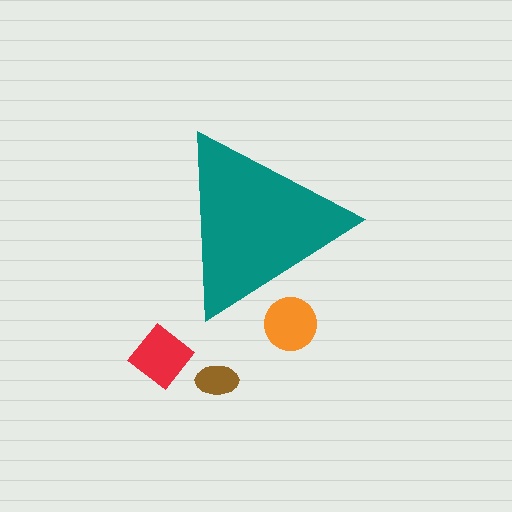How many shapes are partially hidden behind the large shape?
1 shape is partially hidden.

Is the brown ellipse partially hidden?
No, the brown ellipse is fully visible.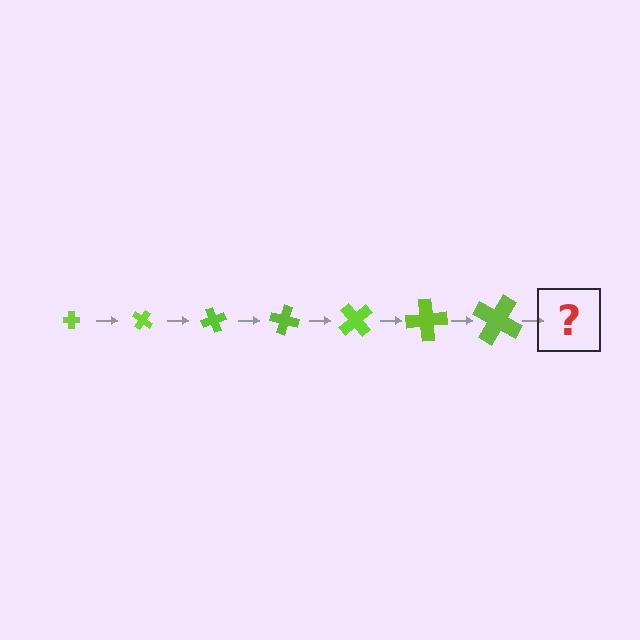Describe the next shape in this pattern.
It should be a cross, larger than the previous one and rotated 245 degrees from the start.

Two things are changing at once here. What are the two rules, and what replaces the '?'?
The two rules are that the cross grows larger each step and it rotates 35 degrees each step. The '?' should be a cross, larger than the previous one and rotated 245 degrees from the start.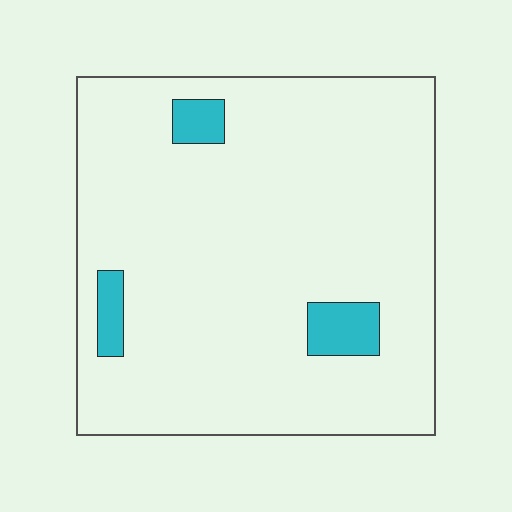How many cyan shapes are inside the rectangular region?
3.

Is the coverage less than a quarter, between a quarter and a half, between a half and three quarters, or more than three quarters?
Less than a quarter.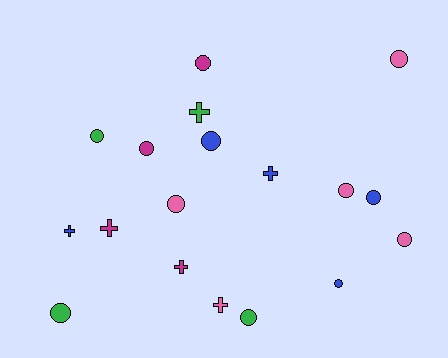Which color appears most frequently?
Blue, with 5 objects.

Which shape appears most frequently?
Circle, with 12 objects.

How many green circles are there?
There are 3 green circles.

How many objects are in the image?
There are 18 objects.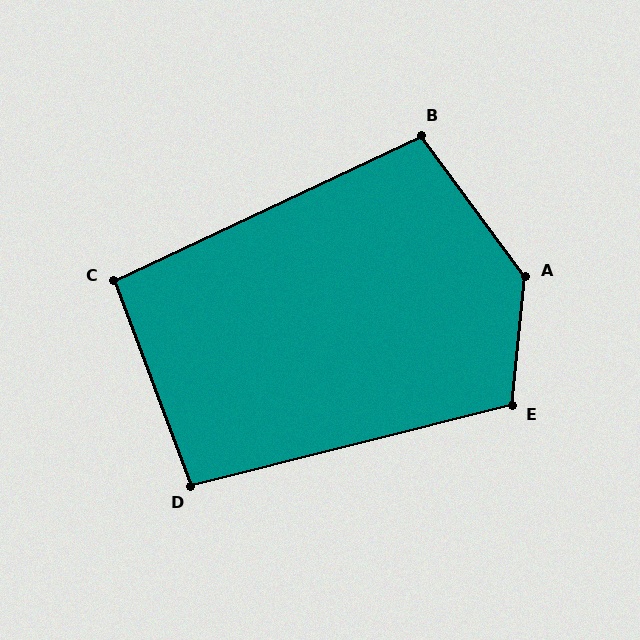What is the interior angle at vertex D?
Approximately 97 degrees (obtuse).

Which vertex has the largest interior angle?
A, at approximately 137 degrees.